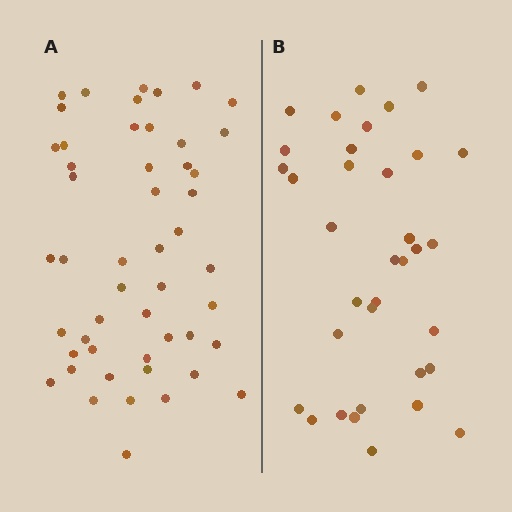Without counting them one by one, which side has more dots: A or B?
Region A (the left region) has more dots.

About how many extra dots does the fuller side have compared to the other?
Region A has approximately 15 more dots than region B.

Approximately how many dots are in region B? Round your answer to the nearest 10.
About 40 dots. (The exact count is 35, which rounds to 40.)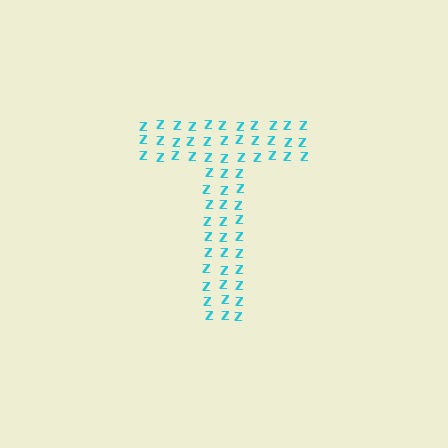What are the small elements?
The small elements are letter Z's.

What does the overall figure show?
The overall figure shows the letter T.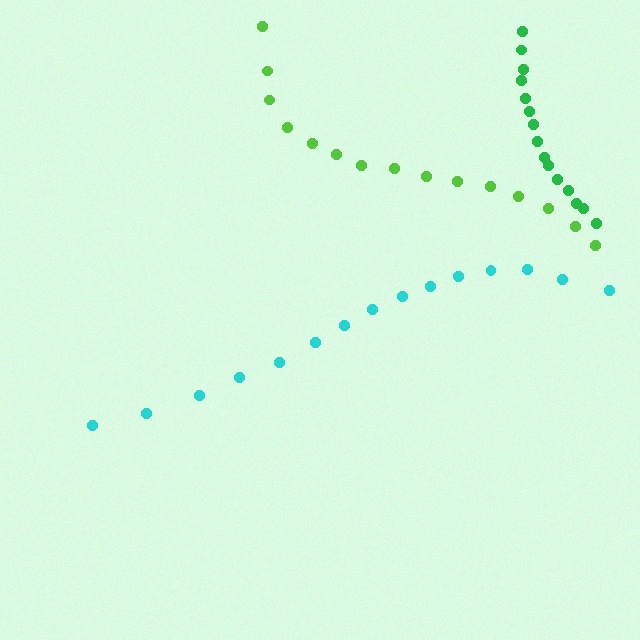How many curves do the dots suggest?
There are 3 distinct paths.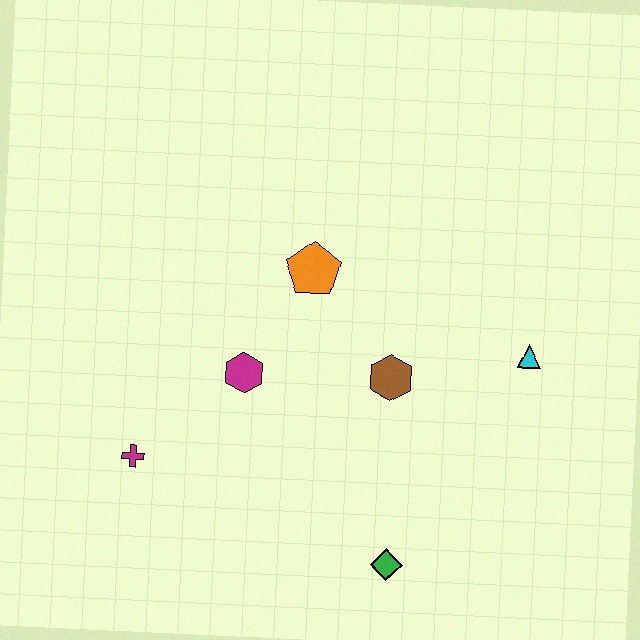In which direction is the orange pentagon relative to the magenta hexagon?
The orange pentagon is above the magenta hexagon.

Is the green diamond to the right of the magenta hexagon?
Yes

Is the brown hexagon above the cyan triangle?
No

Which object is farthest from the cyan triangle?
The magenta cross is farthest from the cyan triangle.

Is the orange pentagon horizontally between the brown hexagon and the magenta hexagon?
Yes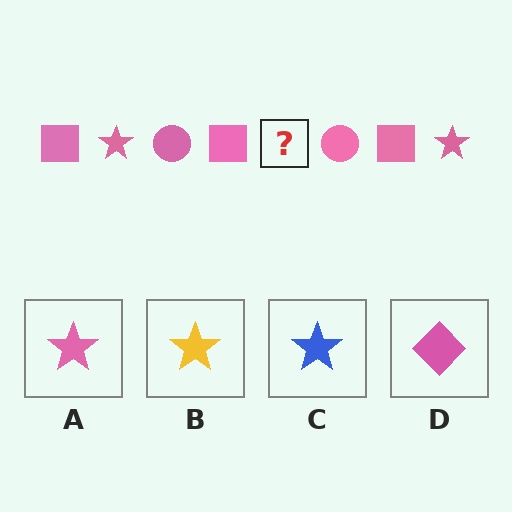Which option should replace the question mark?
Option A.